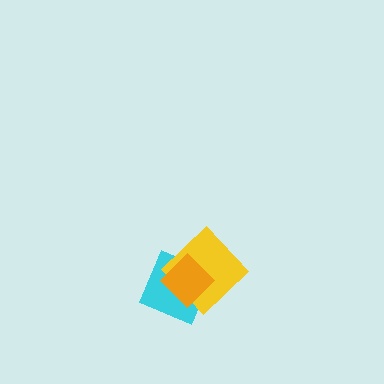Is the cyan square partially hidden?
Yes, it is partially covered by another shape.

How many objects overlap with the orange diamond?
2 objects overlap with the orange diamond.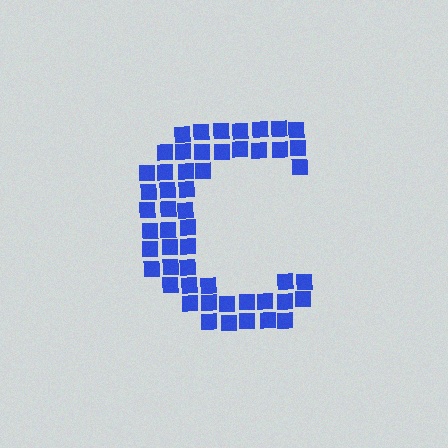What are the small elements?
The small elements are squares.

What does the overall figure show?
The overall figure shows the letter C.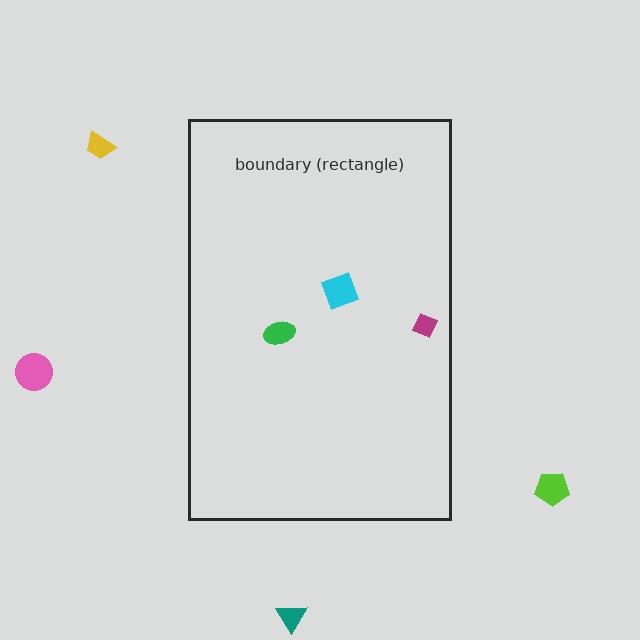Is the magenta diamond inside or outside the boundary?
Inside.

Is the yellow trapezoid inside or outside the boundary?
Outside.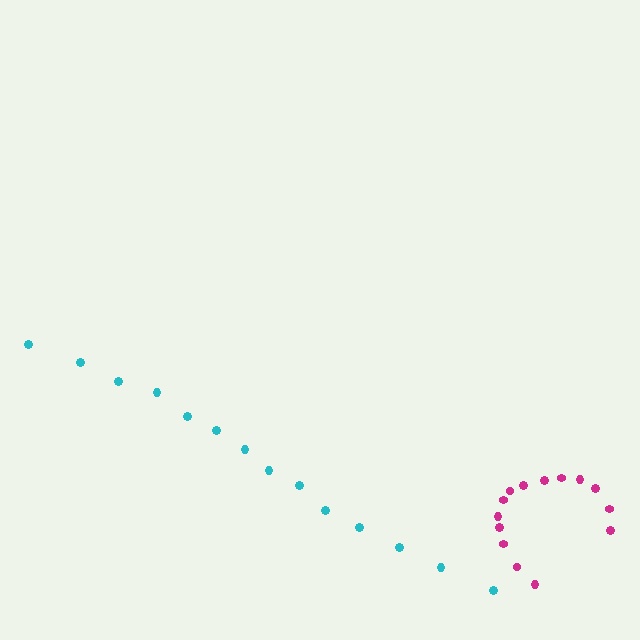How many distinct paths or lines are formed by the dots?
There are 2 distinct paths.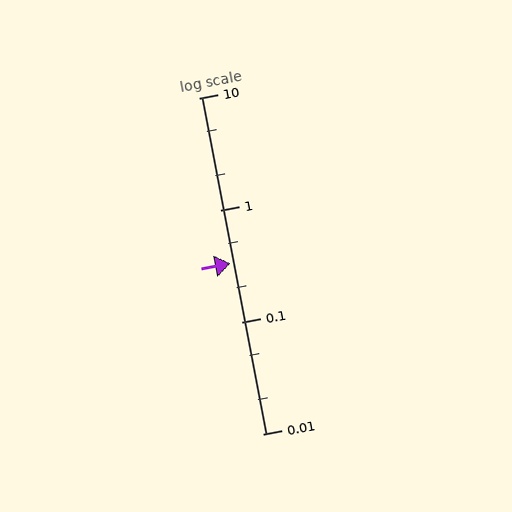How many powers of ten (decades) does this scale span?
The scale spans 3 decades, from 0.01 to 10.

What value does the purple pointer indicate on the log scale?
The pointer indicates approximately 0.33.